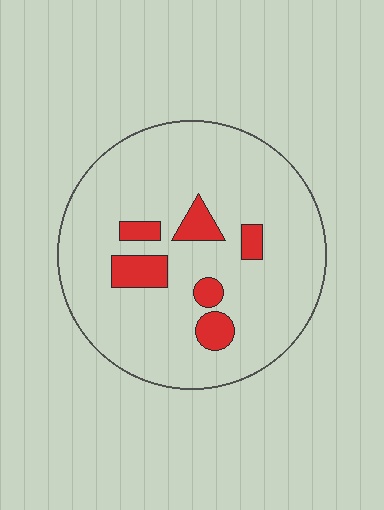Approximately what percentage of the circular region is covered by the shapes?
Approximately 10%.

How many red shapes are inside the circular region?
6.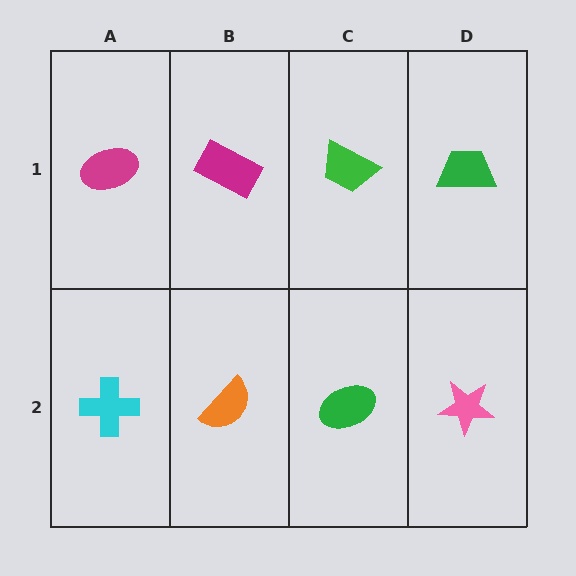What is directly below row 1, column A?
A cyan cross.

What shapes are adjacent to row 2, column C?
A green trapezoid (row 1, column C), an orange semicircle (row 2, column B), a pink star (row 2, column D).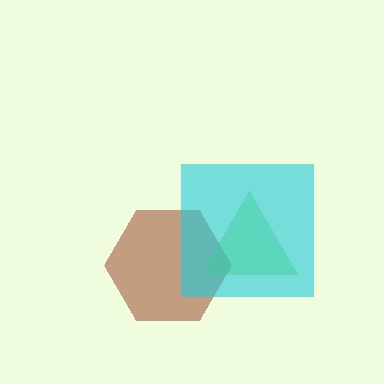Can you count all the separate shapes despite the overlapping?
Yes, there are 3 separate shapes.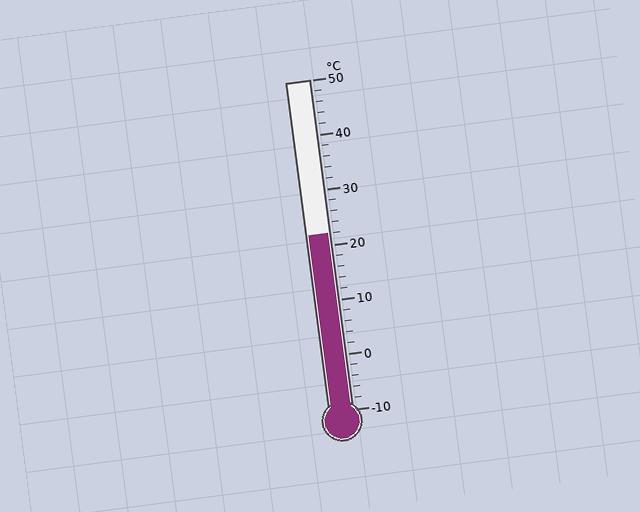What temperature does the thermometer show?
The thermometer shows approximately 22°C.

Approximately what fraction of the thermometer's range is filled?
The thermometer is filled to approximately 55% of its range.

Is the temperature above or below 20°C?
The temperature is above 20°C.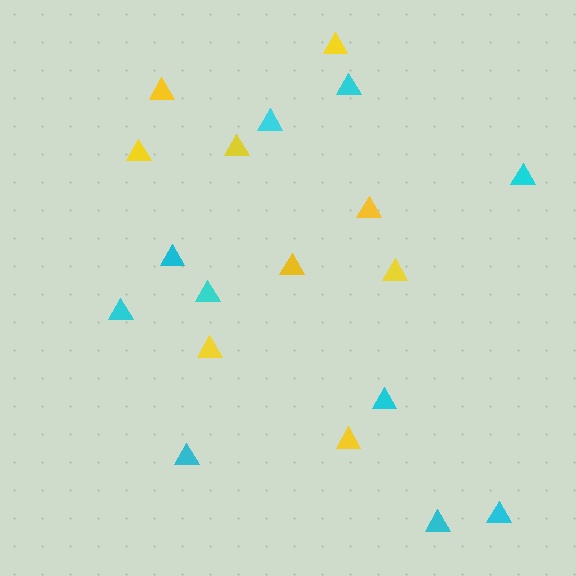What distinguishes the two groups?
There are 2 groups: one group of yellow triangles (9) and one group of cyan triangles (10).